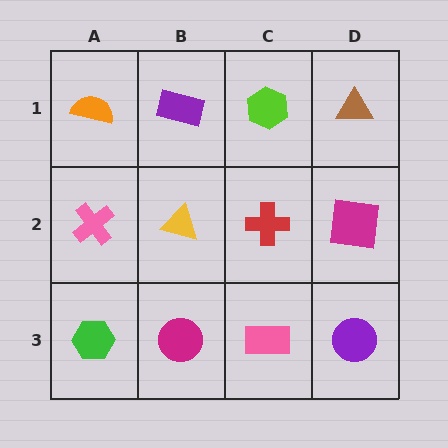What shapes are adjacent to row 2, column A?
An orange semicircle (row 1, column A), a green hexagon (row 3, column A), a yellow triangle (row 2, column B).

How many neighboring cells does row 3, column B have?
3.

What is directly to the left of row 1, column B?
An orange semicircle.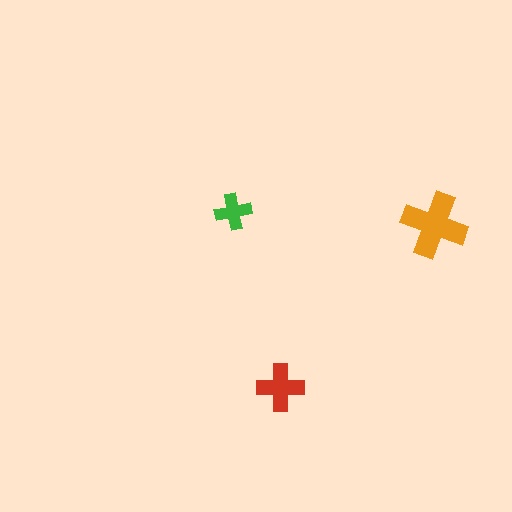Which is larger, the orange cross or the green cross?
The orange one.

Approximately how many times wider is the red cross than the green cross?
About 1.5 times wider.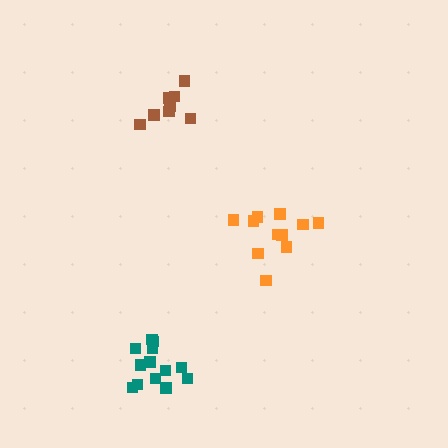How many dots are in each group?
Group 1: 13 dots, Group 2: 11 dots, Group 3: 8 dots (32 total).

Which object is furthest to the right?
The orange cluster is rightmost.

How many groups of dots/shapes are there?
There are 3 groups.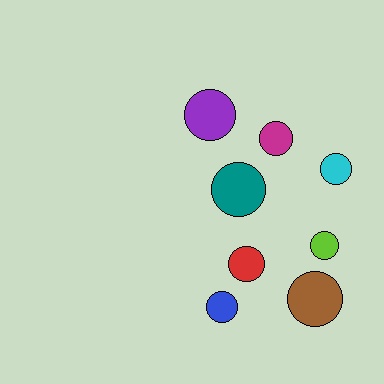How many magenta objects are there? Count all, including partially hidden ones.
There is 1 magenta object.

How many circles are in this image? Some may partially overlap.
There are 8 circles.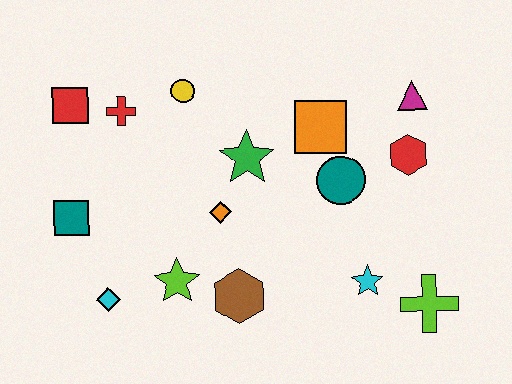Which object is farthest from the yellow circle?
The lime cross is farthest from the yellow circle.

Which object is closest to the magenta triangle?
The red hexagon is closest to the magenta triangle.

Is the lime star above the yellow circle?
No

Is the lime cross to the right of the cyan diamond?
Yes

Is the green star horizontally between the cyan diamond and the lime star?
No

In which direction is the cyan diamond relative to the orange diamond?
The cyan diamond is to the left of the orange diamond.